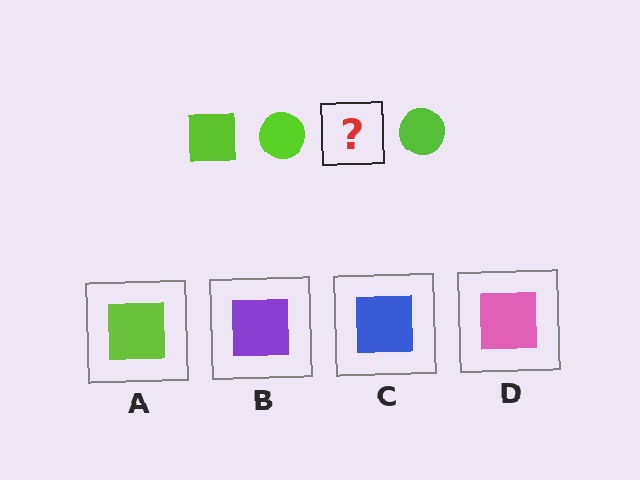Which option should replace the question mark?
Option A.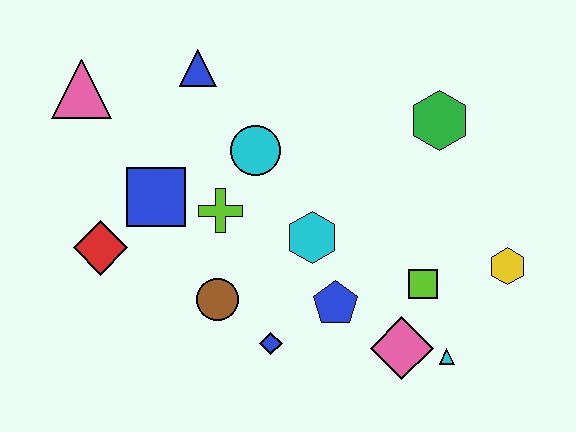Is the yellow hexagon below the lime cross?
Yes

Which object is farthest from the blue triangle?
The cyan triangle is farthest from the blue triangle.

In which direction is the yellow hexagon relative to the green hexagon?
The yellow hexagon is below the green hexagon.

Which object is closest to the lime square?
The pink diamond is closest to the lime square.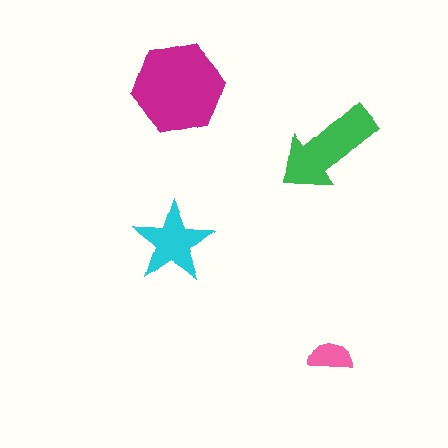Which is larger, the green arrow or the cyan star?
The green arrow.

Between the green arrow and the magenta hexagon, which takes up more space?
The magenta hexagon.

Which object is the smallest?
The pink semicircle.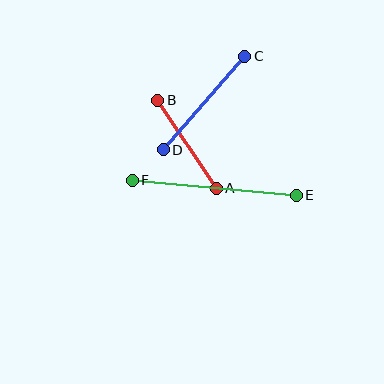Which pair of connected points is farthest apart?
Points E and F are farthest apart.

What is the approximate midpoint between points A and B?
The midpoint is at approximately (187, 144) pixels.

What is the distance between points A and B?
The distance is approximately 106 pixels.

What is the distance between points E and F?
The distance is approximately 165 pixels.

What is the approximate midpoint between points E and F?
The midpoint is at approximately (214, 188) pixels.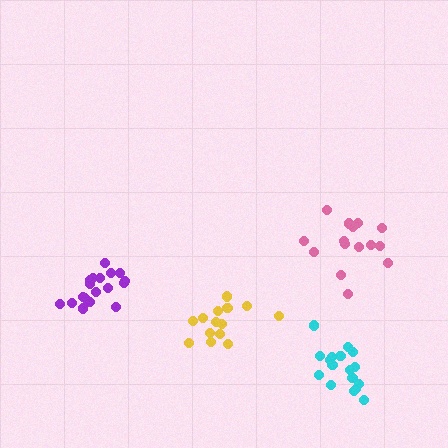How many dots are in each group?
Group 1: 15 dots, Group 2: 18 dots, Group 3: 15 dots, Group 4: 19 dots (67 total).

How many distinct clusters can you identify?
There are 4 distinct clusters.